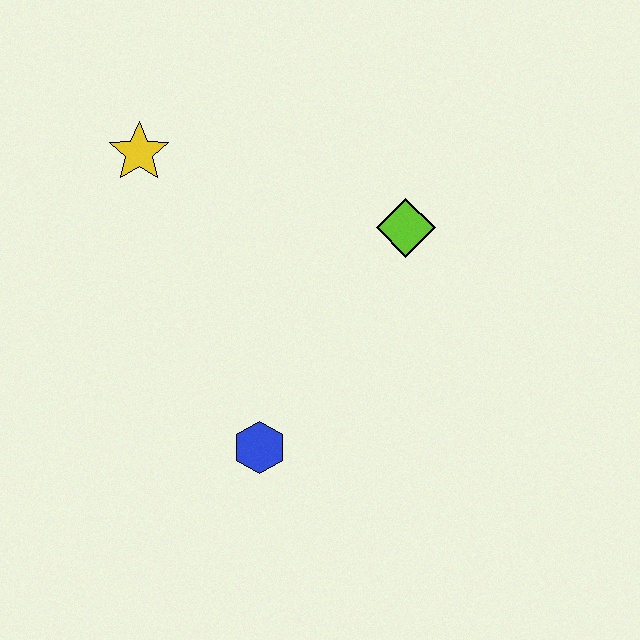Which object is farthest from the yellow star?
The blue hexagon is farthest from the yellow star.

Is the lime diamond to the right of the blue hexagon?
Yes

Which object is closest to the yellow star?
The lime diamond is closest to the yellow star.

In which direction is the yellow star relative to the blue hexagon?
The yellow star is above the blue hexagon.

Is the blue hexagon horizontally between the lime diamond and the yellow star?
Yes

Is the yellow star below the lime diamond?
No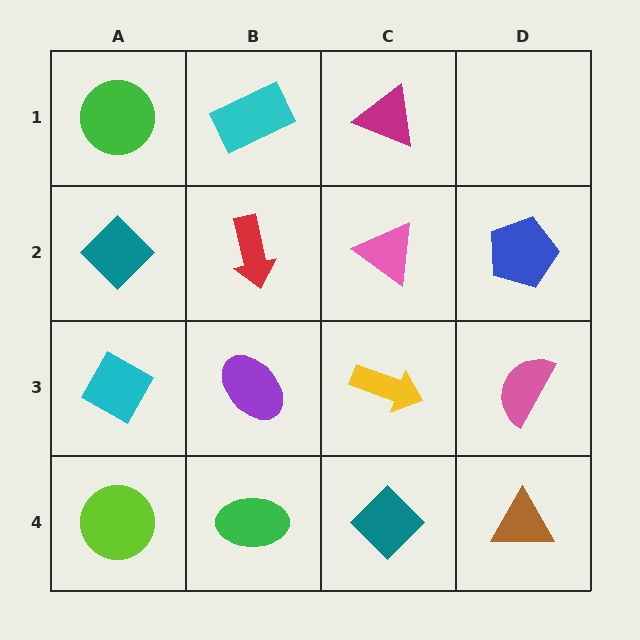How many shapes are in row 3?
4 shapes.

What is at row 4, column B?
A green ellipse.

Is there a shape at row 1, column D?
No, that cell is empty.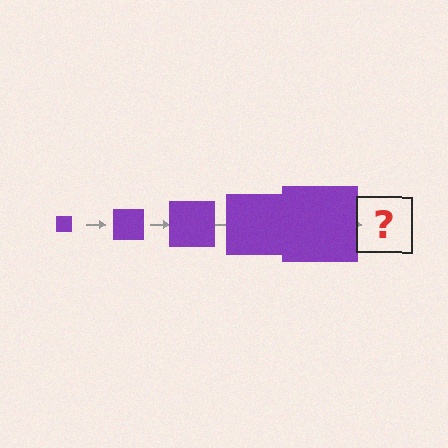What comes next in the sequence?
The next element should be a purple square, larger than the previous one.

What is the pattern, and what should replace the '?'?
The pattern is that the square gets progressively larger each step. The '?' should be a purple square, larger than the previous one.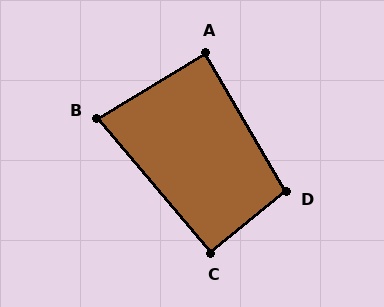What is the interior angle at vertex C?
Approximately 91 degrees (approximately right).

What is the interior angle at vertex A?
Approximately 89 degrees (approximately right).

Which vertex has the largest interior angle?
D, at approximately 99 degrees.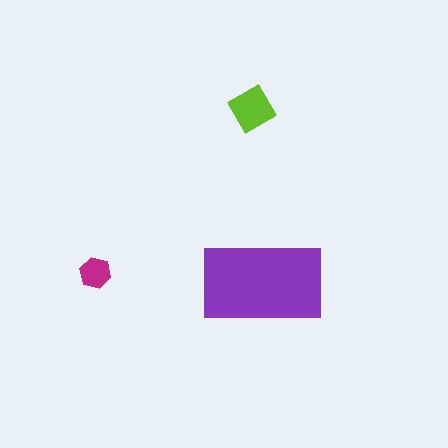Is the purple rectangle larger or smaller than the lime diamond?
Larger.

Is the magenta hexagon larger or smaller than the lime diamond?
Smaller.